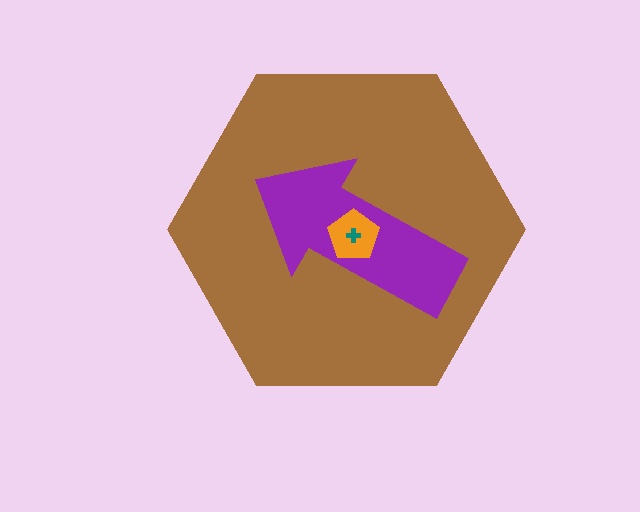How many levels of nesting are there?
4.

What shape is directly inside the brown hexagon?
The purple arrow.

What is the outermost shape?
The brown hexagon.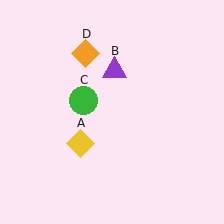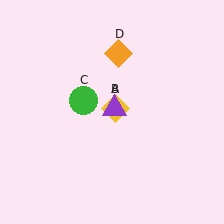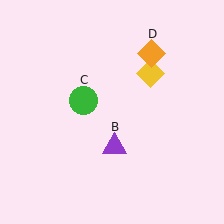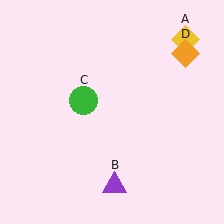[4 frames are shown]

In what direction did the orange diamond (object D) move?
The orange diamond (object D) moved right.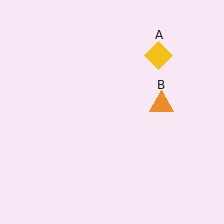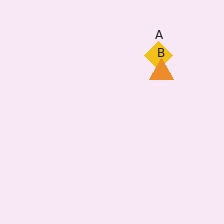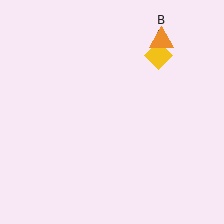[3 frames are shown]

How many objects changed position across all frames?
1 object changed position: orange triangle (object B).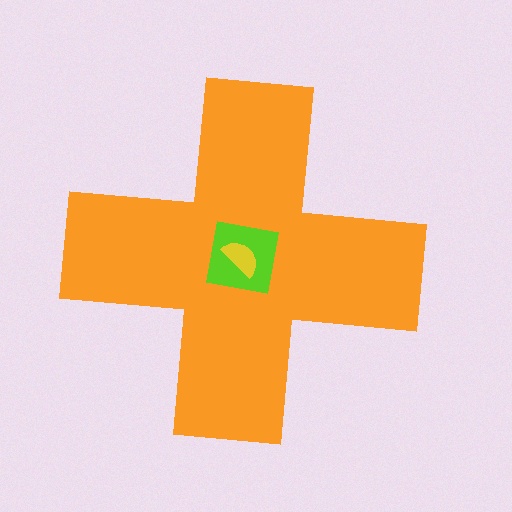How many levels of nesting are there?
3.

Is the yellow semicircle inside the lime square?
Yes.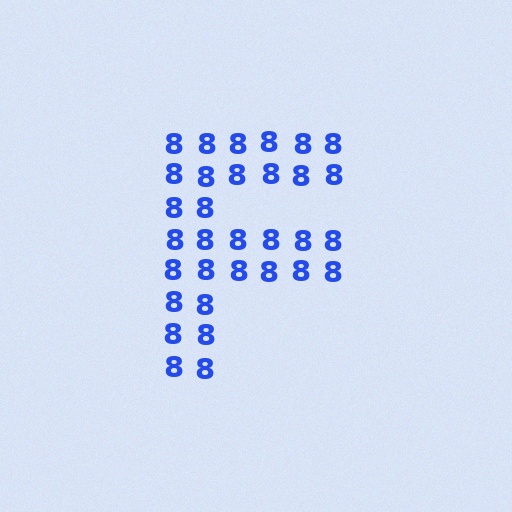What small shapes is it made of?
It is made of small digit 8's.